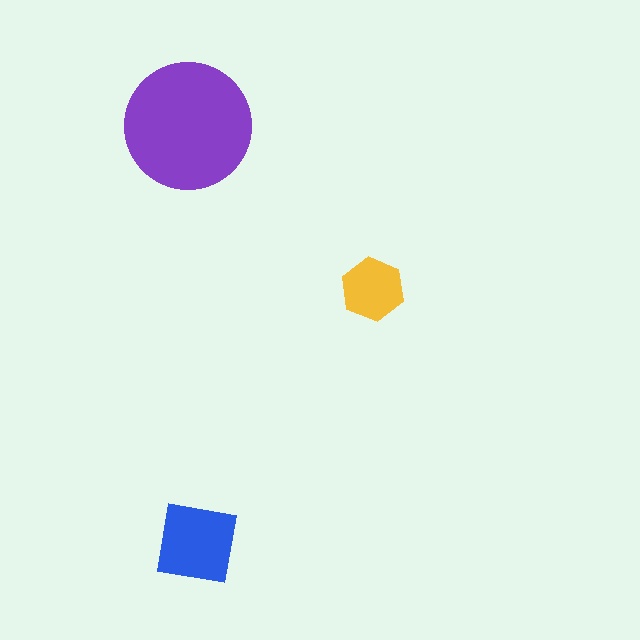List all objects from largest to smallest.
The purple circle, the blue square, the yellow hexagon.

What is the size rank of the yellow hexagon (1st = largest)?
3rd.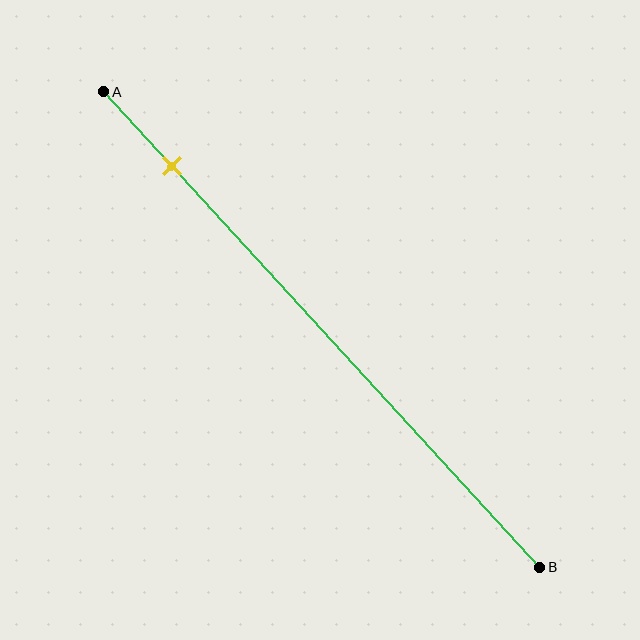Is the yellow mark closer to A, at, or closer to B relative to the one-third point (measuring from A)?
The yellow mark is closer to point A than the one-third point of segment AB.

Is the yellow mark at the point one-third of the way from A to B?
No, the mark is at about 15% from A, not at the 33% one-third point.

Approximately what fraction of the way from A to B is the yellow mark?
The yellow mark is approximately 15% of the way from A to B.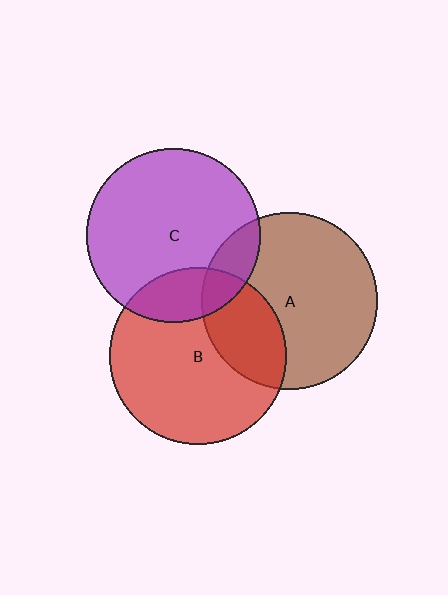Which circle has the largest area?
Circle B (red).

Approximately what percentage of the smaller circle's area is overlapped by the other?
Approximately 15%.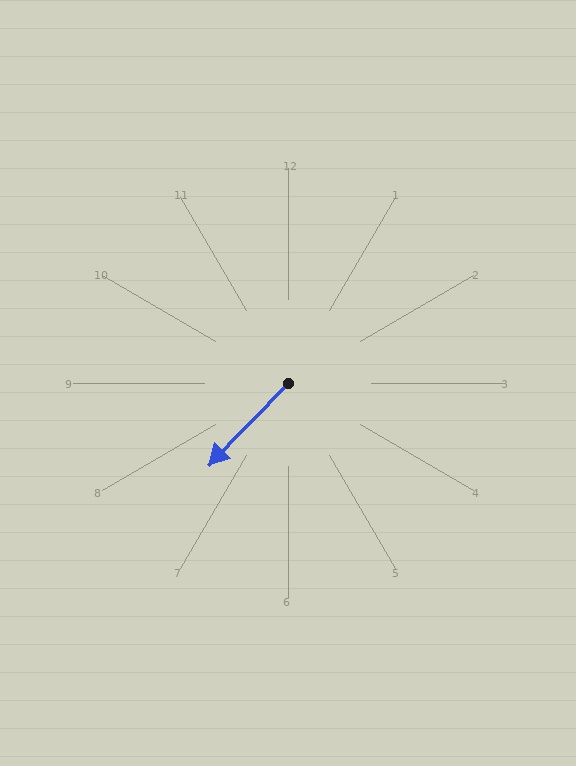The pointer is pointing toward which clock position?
Roughly 7 o'clock.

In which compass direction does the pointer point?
Southwest.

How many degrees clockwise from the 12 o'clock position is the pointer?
Approximately 224 degrees.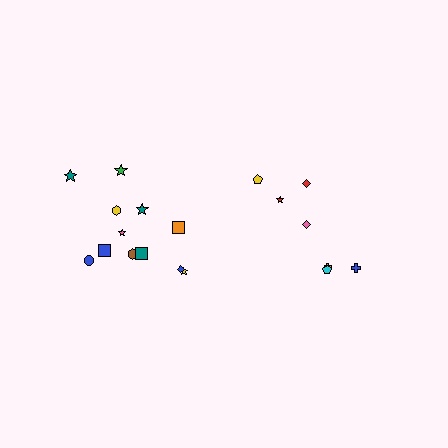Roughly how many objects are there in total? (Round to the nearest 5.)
Roughly 20 objects in total.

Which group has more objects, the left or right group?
The left group.